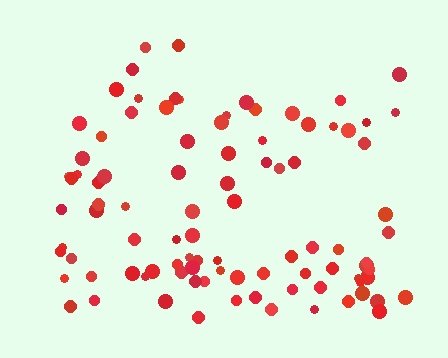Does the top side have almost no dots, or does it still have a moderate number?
Still a moderate number, just noticeably fewer than the bottom.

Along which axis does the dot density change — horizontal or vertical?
Vertical.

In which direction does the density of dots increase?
From top to bottom, with the bottom side densest.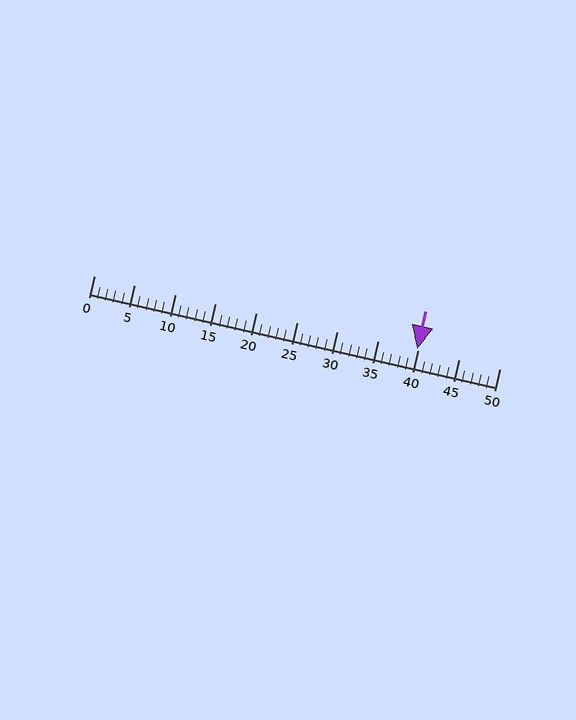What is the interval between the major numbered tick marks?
The major tick marks are spaced 5 units apart.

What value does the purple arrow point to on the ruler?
The purple arrow points to approximately 40.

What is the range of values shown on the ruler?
The ruler shows values from 0 to 50.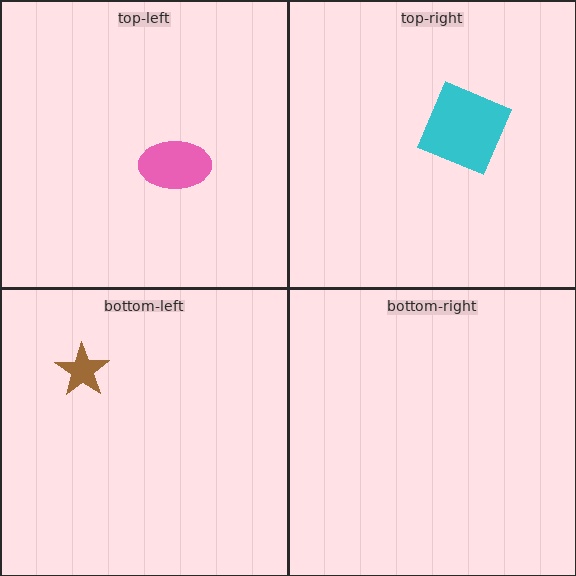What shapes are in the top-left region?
The pink ellipse.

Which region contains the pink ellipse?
The top-left region.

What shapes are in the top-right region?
The cyan square.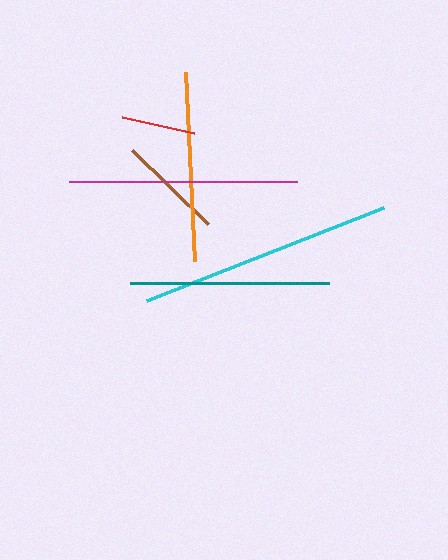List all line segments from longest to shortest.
From longest to shortest: cyan, magenta, teal, orange, brown, red.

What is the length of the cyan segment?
The cyan segment is approximately 255 pixels long.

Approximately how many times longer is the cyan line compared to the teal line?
The cyan line is approximately 1.3 times the length of the teal line.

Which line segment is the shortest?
The red line is the shortest at approximately 74 pixels.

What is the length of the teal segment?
The teal segment is approximately 199 pixels long.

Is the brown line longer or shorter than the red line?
The brown line is longer than the red line.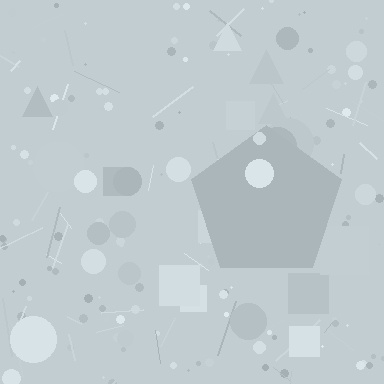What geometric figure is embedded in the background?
A pentagon is embedded in the background.